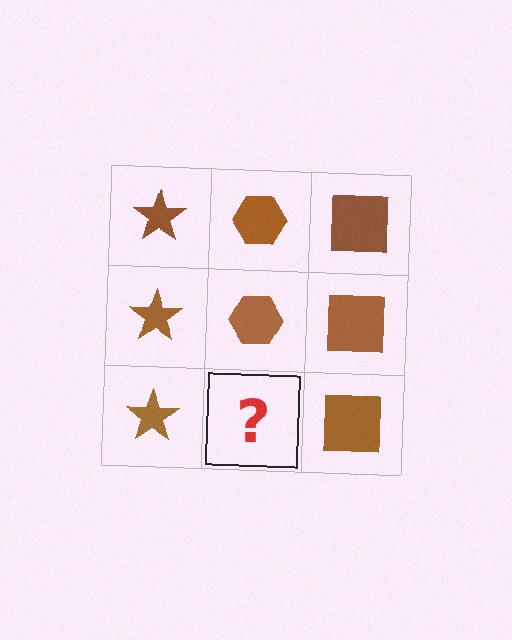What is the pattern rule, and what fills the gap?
The rule is that each column has a consistent shape. The gap should be filled with a brown hexagon.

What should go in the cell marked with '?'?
The missing cell should contain a brown hexagon.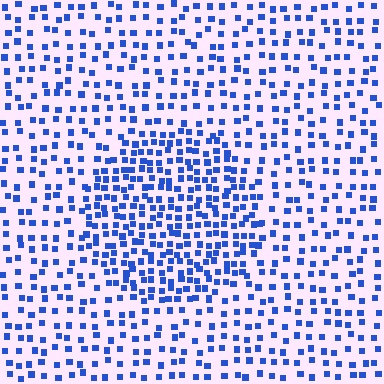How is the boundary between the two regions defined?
The boundary is defined by a change in element density (approximately 1.9x ratio). All elements are the same color, size, and shape.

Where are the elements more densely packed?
The elements are more densely packed inside the circle boundary.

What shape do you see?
I see a circle.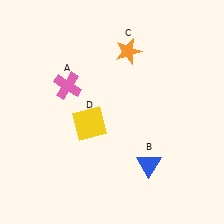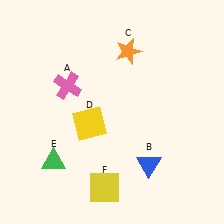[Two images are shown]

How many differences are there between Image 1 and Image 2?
There are 2 differences between the two images.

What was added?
A green triangle (E), a yellow square (F) were added in Image 2.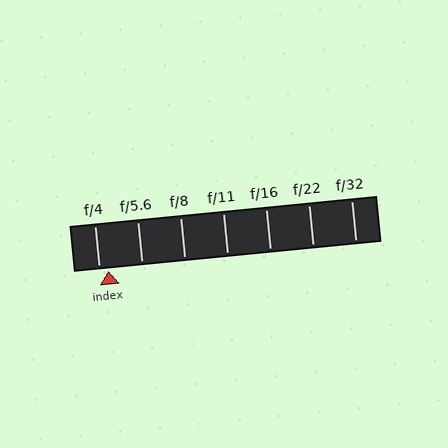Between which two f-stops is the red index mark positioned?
The index mark is between f/4 and f/5.6.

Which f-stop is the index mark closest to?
The index mark is closest to f/4.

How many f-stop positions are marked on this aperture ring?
There are 7 f-stop positions marked.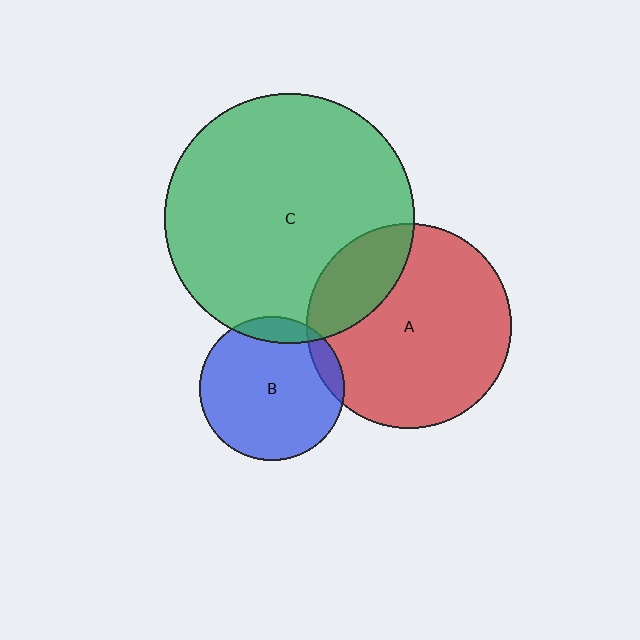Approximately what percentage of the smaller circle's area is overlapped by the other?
Approximately 10%.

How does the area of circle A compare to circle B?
Approximately 2.0 times.